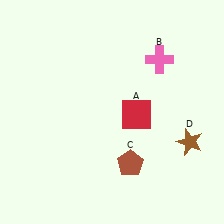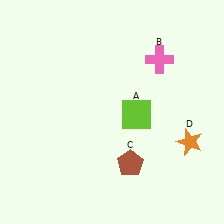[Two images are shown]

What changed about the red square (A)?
In Image 1, A is red. In Image 2, it changed to lime.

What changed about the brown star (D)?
In Image 1, D is brown. In Image 2, it changed to orange.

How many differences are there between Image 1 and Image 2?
There are 2 differences between the two images.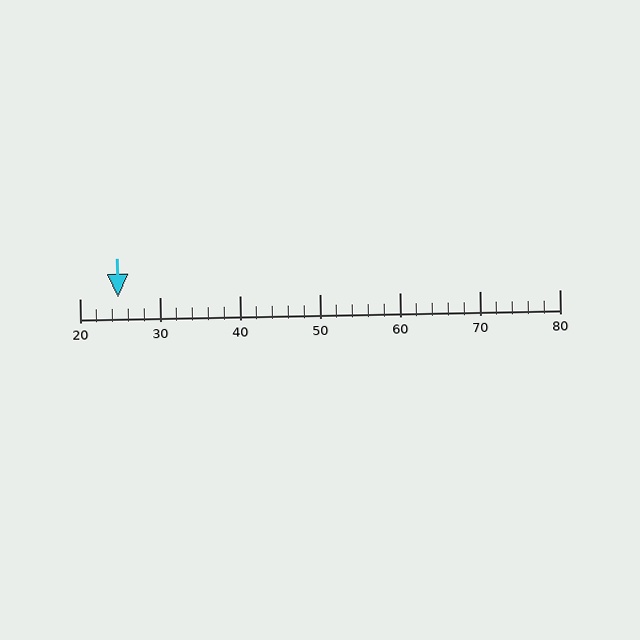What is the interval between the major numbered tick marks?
The major tick marks are spaced 10 units apart.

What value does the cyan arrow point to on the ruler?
The cyan arrow points to approximately 25.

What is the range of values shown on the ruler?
The ruler shows values from 20 to 80.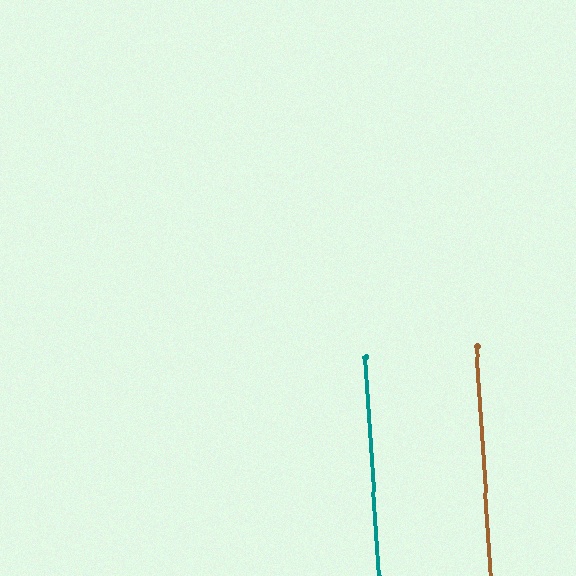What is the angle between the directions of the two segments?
Approximately 0 degrees.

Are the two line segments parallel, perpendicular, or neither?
Parallel — their directions differ by only 0.1°.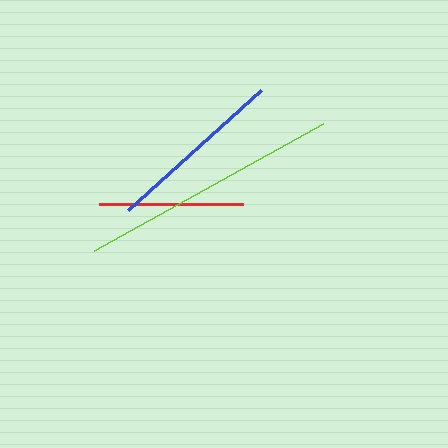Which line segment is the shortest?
The red line is the shortest at approximately 144 pixels.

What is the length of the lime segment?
The lime segment is approximately 262 pixels long.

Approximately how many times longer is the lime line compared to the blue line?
The lime line is approximately 1.5 times the length of the blue line.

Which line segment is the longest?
The lime line is the longest at approximately 262 pixels.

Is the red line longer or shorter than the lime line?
The lime line is longer than the red line.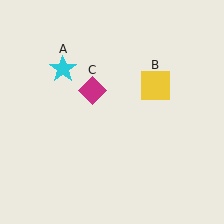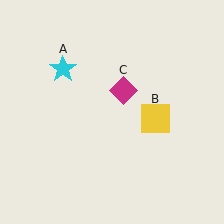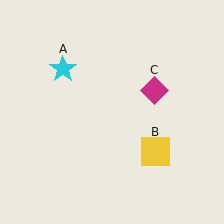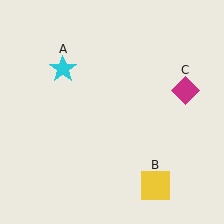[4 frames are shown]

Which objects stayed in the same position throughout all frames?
Cyan star (object A) remained stationary.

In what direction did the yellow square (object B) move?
The yellow square (object B) moved down.